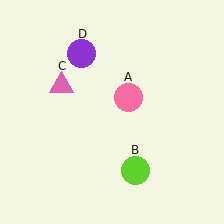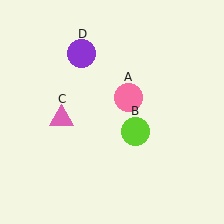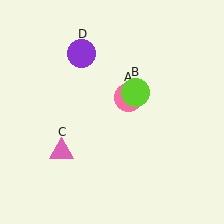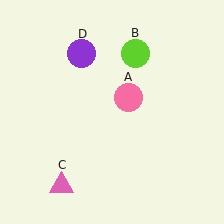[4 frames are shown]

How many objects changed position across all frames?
2 objects changed position: lime circle (object B), pink triangle (object C).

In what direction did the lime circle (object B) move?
The lime circle (object B) moved up.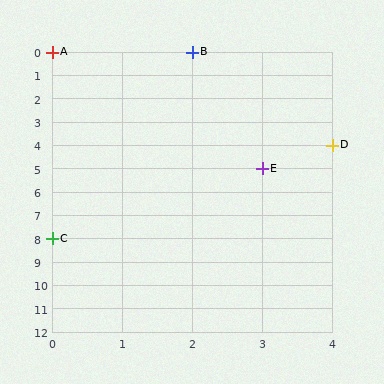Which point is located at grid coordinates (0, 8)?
Point C is at (0, 8).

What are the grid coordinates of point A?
Point A is at grid coordinates (0, 0).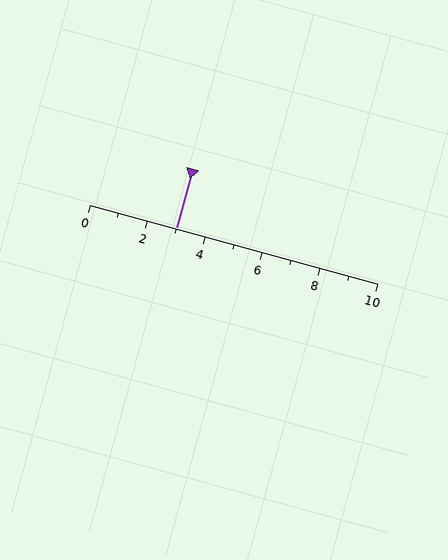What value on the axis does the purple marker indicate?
The marker indicates approximately 3.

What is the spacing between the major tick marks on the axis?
The major ticks are spaced 2 apart.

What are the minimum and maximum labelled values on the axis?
The axis runs from 0 to 10.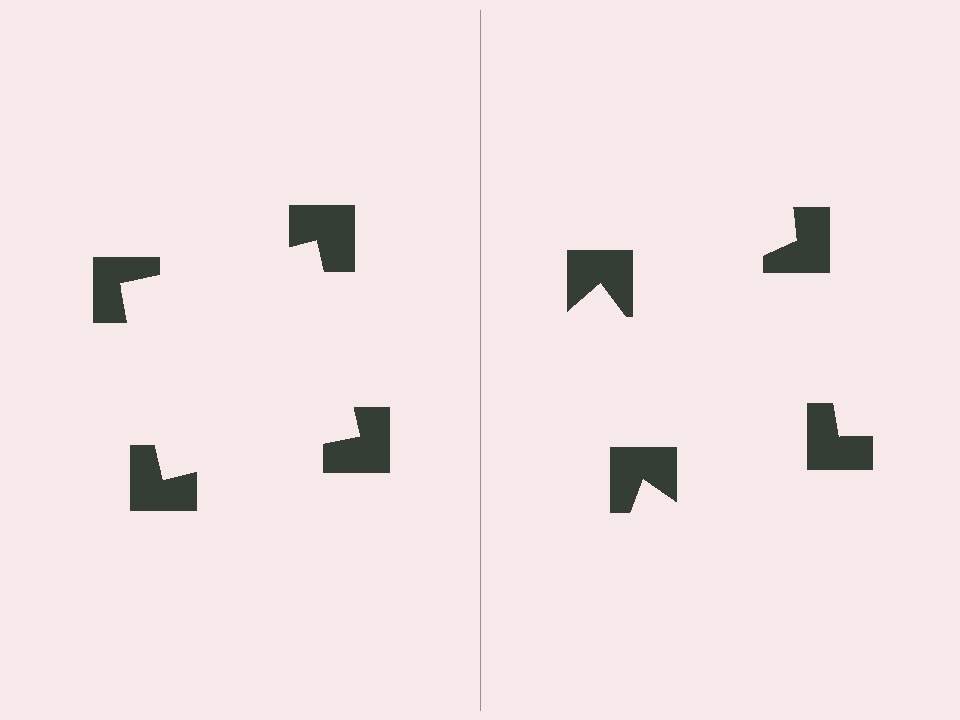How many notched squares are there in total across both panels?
8 — 4 on each side.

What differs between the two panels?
The notched squares are positioned identically on both sides; only the wedge orientations differ. On the left they align to a square; on the right they are misaligned.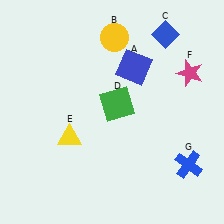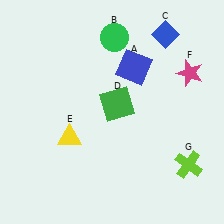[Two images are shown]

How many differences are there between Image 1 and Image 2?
There are 2 differences between the two images.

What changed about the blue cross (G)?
In Image 1, G is blue. In Image 2, it changed to lime.